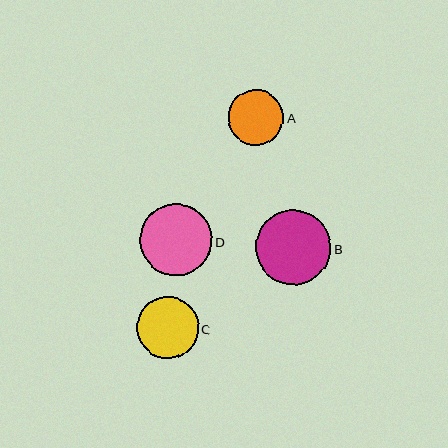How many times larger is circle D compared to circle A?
Circle D is approximately 1.3 times the size of circle A.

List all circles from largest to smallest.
From largest to smallest: B, D, C, A.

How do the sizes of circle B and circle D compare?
Circle B and circle D are approximately the same size.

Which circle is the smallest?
Circle A is the smallest with a size of approximately 56 pixels.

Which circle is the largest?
Circle B is the largest with a size of approximately 76 pixels.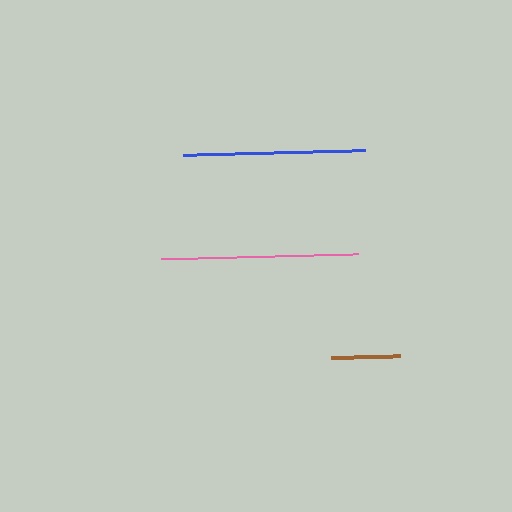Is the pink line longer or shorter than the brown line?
The pink line is longer than the brown line.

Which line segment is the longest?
The pink line is the longest at approximately 197 pixels.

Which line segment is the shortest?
The brown line is the shortest at approximately 68 pixels.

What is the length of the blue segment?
The blue segment is approximately 182 pixels long.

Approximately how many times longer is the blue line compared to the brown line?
The blue line is approximately 2.7 times the length of the brown line.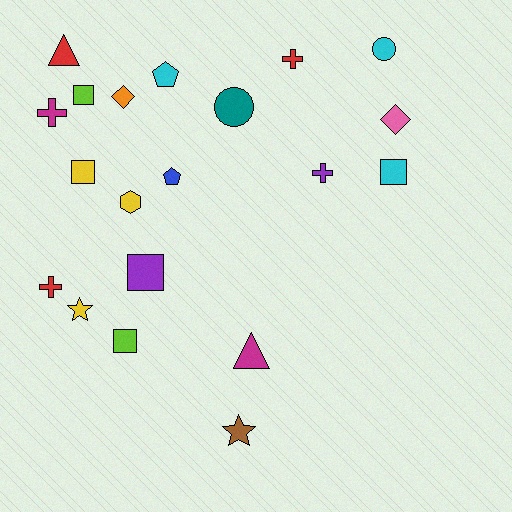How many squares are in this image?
There are 5 squares.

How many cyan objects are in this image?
There are 3 cyan objects.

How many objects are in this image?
There are 20 objects.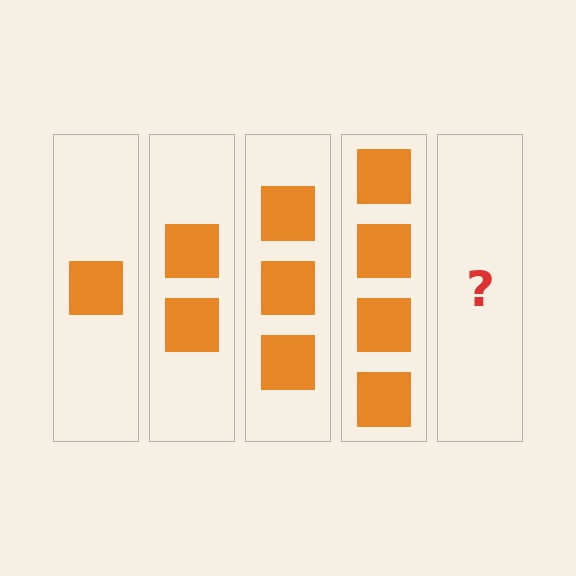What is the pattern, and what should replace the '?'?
The pattern is that each step adds one more square. The '?' should be 5 squares.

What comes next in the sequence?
The next element should be 5 squares.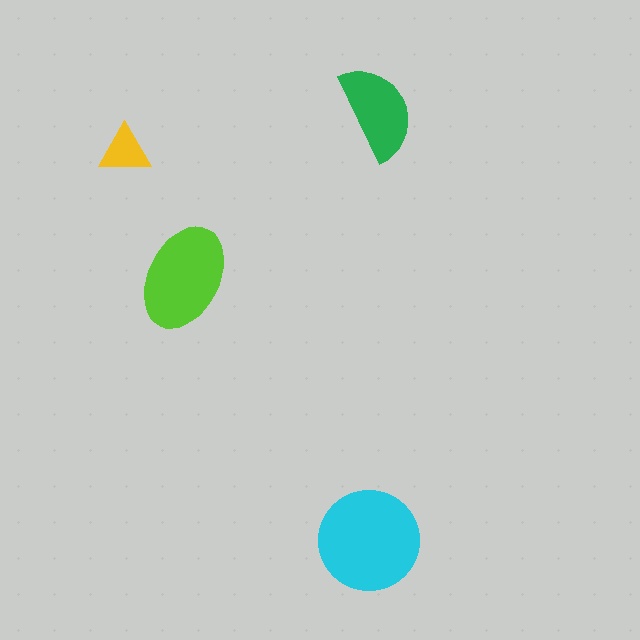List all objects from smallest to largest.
The yellow triangle, the green semicircle, the lime ellipse, the cyan circle.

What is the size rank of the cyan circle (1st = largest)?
1st.